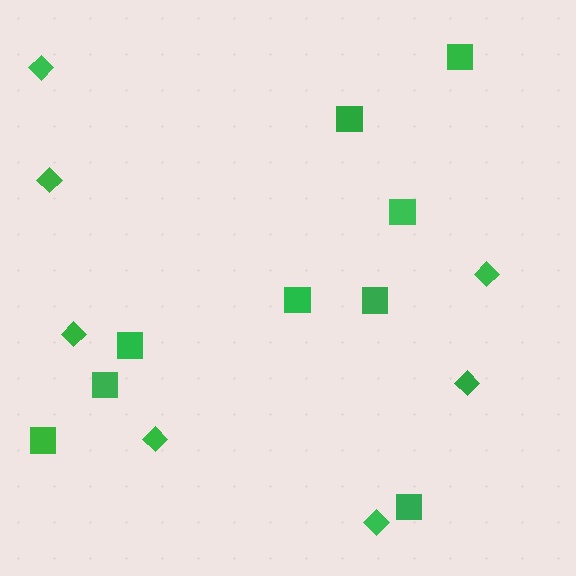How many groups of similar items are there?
There are 2 groups: one group of diamonds (7) and one group of squares (9).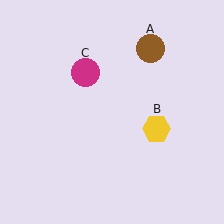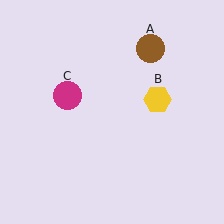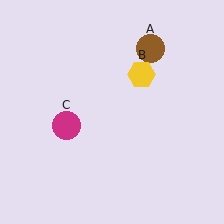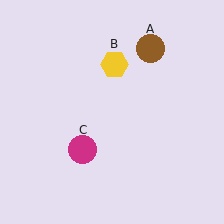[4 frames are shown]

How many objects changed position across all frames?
2 objects changed position: yellow hexagon (object B), magenta circle (object C).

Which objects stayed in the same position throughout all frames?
Brown circle (object A) remained stationary.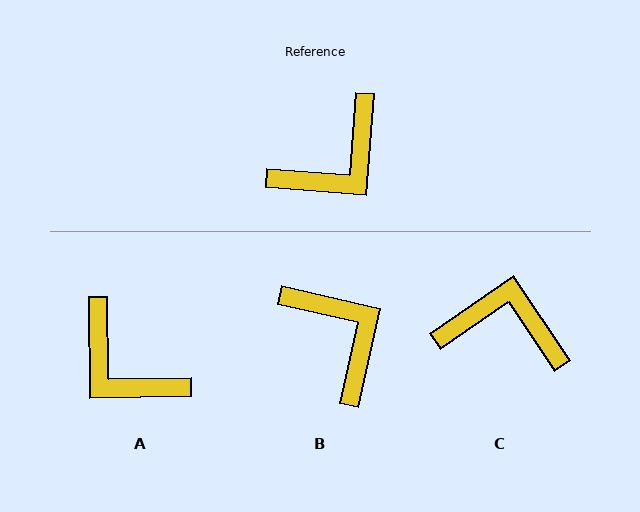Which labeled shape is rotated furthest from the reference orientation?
C, about 129 degrees away.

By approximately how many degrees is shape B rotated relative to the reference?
Approximately 82 degrees counter-clockwise.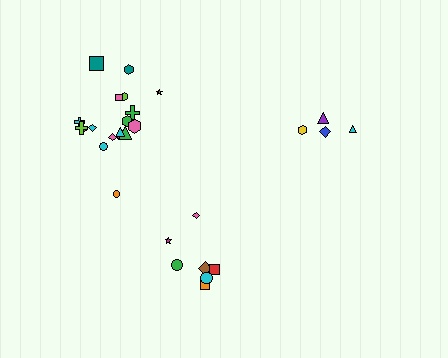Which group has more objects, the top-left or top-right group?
The top-left group.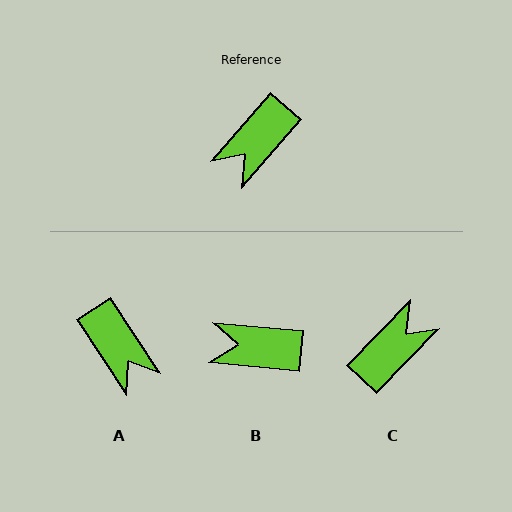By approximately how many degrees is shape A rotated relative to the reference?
Approximately 74 degrees counter-clockwise.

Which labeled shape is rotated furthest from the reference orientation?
C, about 177 degrees away.